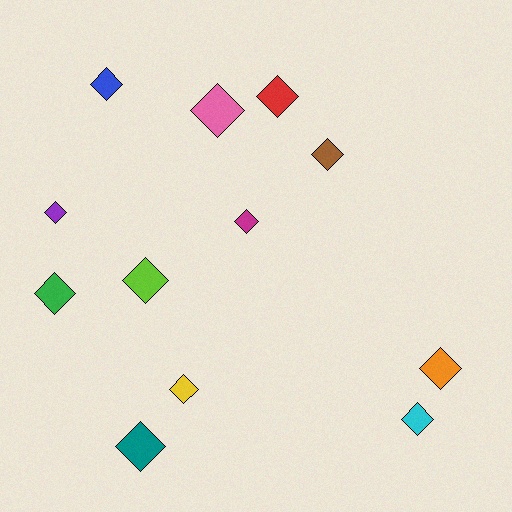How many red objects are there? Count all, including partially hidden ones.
There is 1 red object.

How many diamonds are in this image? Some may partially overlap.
There are 12 diamonds.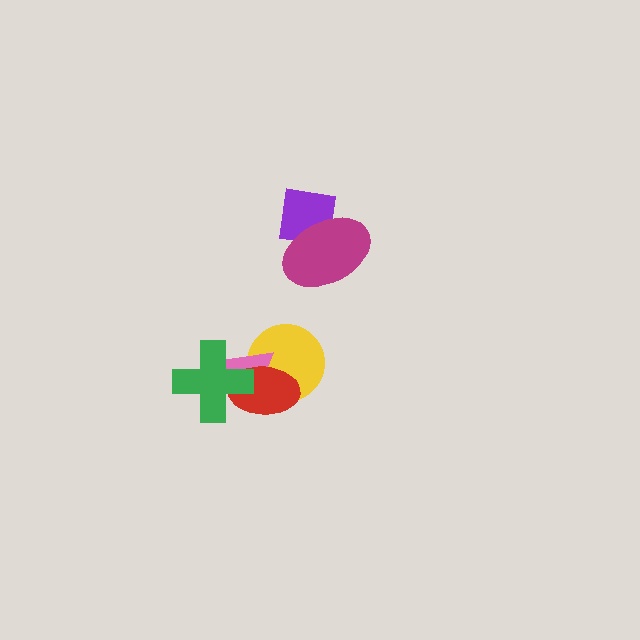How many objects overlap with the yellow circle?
2 objects overlap with the yellow circle.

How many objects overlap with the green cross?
2 objects overlap with the green cross.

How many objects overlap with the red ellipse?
3 objects overlap with the red ellipse.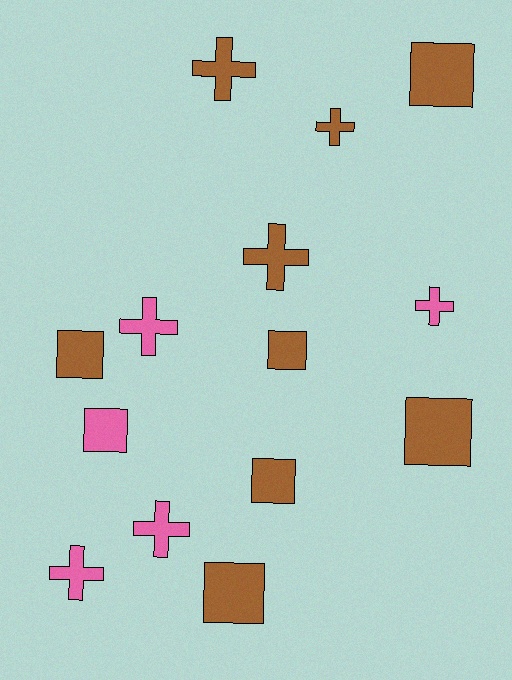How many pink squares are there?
There is 1 pink square.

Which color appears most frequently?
Brown, with 9 objects.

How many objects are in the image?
There are 14 objects.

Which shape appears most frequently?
Cross, with 7 objects.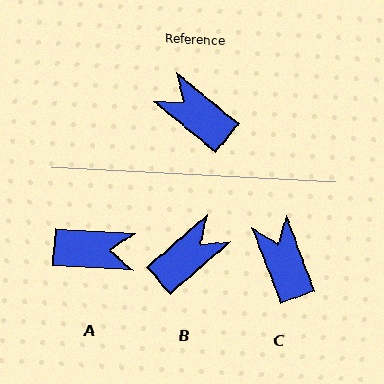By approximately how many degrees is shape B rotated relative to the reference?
Approximately 100 degrees clockwise.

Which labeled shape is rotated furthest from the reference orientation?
A, about 144 degrees away.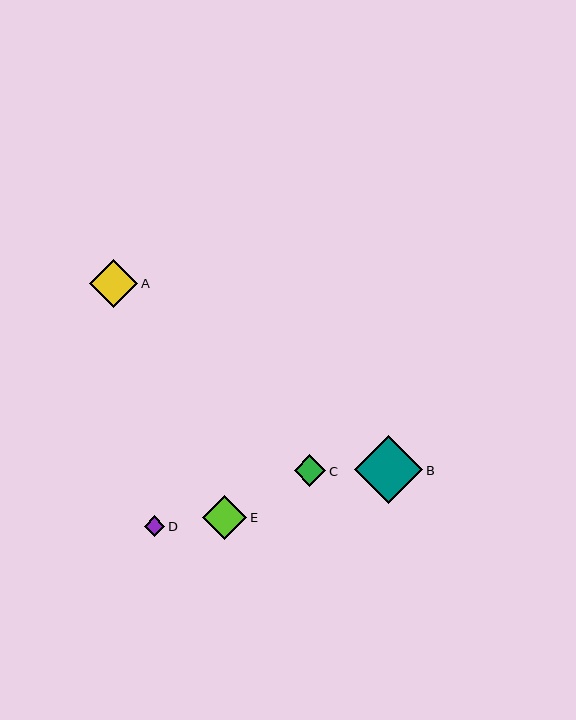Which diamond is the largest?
Diamond B is the largest with a size of approximately 69 pixels.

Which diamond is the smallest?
Diamond D is the smallest with a size of approximately 21 pixels.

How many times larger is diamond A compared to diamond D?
Diamond A is approximately 2.3 times the size of diamond D.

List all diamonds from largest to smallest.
From largest to smallest: B, A, E, C, D.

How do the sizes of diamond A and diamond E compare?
Diamond A and diamond E are approximately the same size.